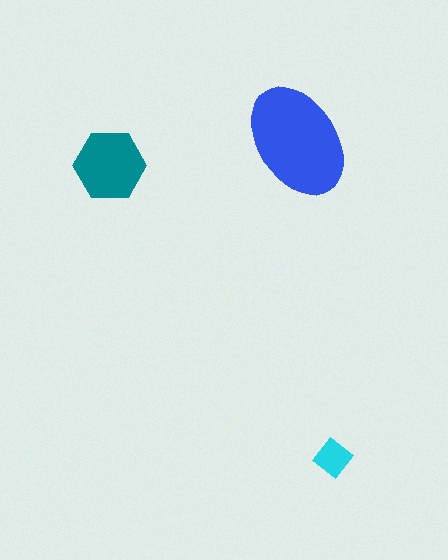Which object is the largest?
The blue ellipse.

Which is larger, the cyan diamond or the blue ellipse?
The blue ellipse.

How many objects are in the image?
There are 3 objects in the image.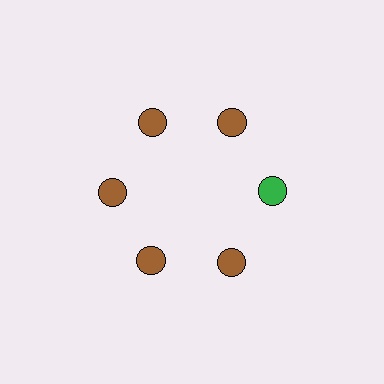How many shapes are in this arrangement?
There are 6 shapes arranged in a ring pattern.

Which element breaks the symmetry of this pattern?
The green circle at roughly the 3 o'clock position breaks the symmetry. All other shapes are brown circles.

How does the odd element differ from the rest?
It has a different color: green instead of brown.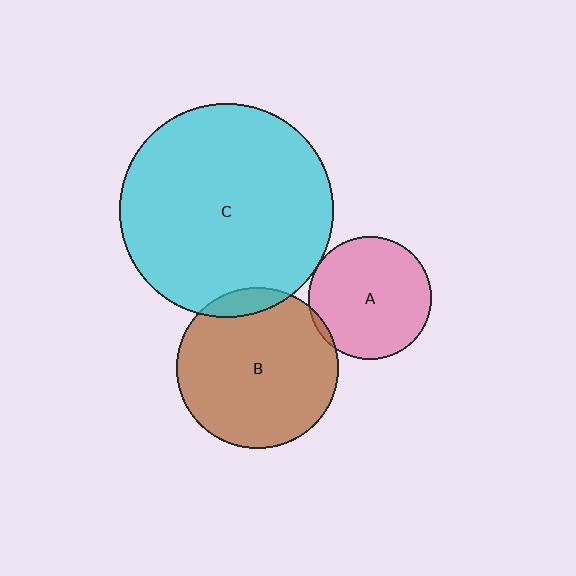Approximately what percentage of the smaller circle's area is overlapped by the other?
Approximately 10%.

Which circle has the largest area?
Circle C (cyan).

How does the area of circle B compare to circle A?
Approximately 1.7 times.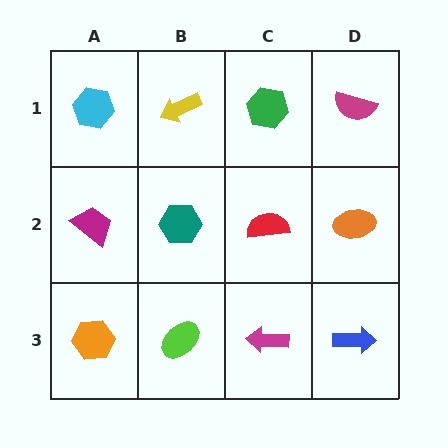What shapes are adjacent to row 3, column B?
A teal hexagon (row 2, column B), an orange hexagon (row 3, column A), a magenta arrow (row 3, column C).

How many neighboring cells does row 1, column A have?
2.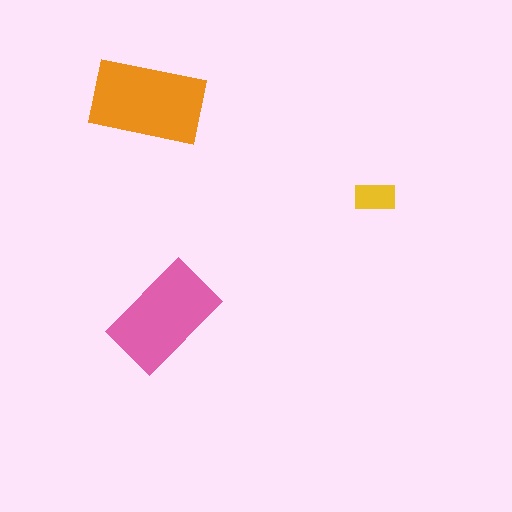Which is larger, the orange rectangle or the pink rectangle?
The orange one.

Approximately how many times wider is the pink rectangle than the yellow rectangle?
About 2.5 times wider.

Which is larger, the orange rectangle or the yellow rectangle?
The orange one.